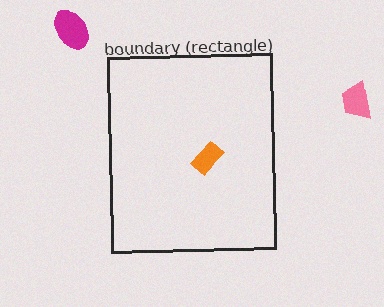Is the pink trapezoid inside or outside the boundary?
Outside.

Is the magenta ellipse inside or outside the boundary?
Outside.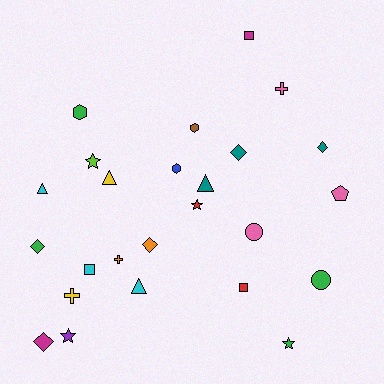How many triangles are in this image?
There are 4 triangles.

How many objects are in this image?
There are 25 objects.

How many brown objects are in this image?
There is 1 brown object.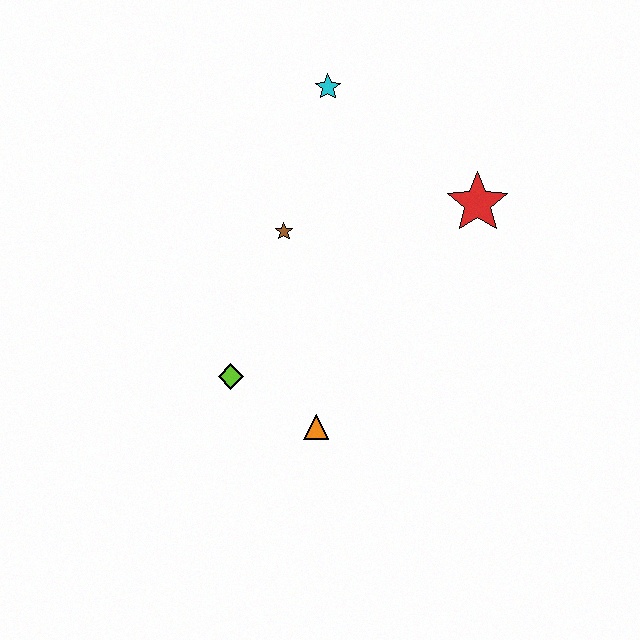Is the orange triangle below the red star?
Yes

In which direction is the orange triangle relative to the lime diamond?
The orange triangle is to the right of the lime diamond.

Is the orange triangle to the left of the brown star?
No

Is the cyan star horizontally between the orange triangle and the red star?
Yes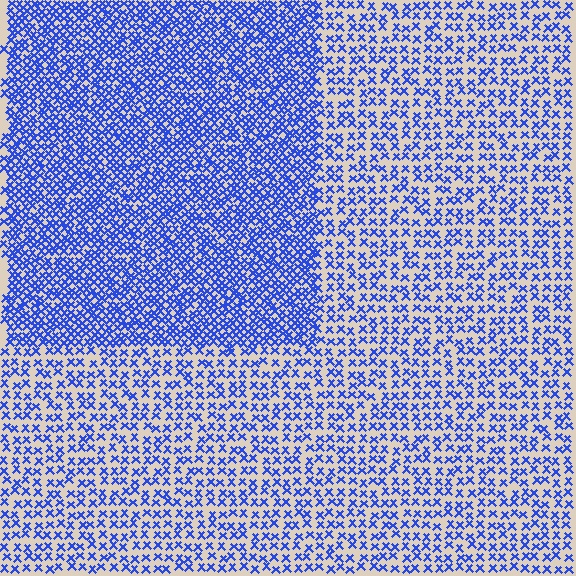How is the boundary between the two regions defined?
The boundary is defined by a change in element density (approximately 2.1x ratio). All elements are the same color, size, and shape.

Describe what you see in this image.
The image contains small blue elements arranged at two different densities. A rectangle-shaped region is visible where the elements are more densely packed than the surrounding area.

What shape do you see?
I see a rectangle.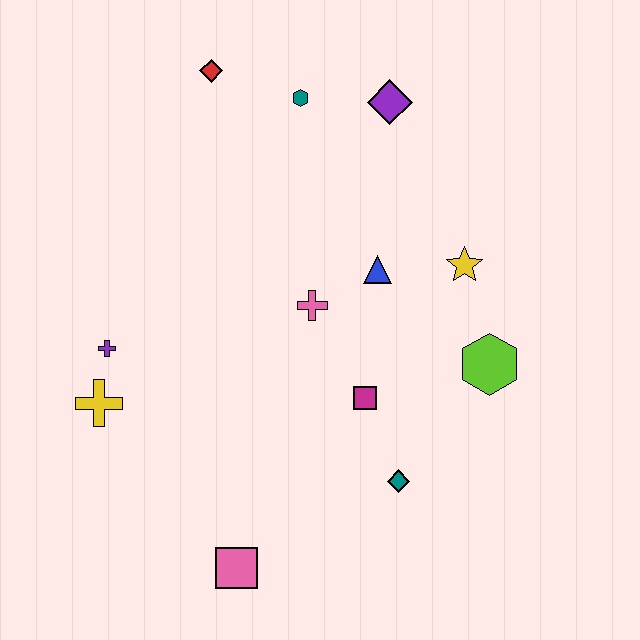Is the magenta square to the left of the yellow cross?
No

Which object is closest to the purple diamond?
The teal hexagon is closest to the purple diamond.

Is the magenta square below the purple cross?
Yes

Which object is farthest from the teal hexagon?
The pink square is farthest from the teal hexagon.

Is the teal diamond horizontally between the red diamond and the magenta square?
No